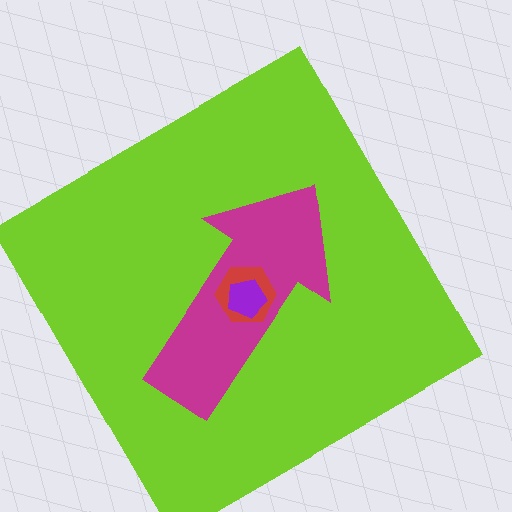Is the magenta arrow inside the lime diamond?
Yes.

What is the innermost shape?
The purple pentagon.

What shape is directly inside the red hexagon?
The purple pentagon.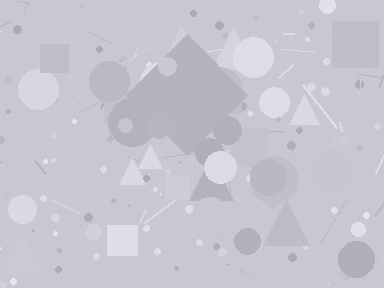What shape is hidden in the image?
A diamond is hidden in the image.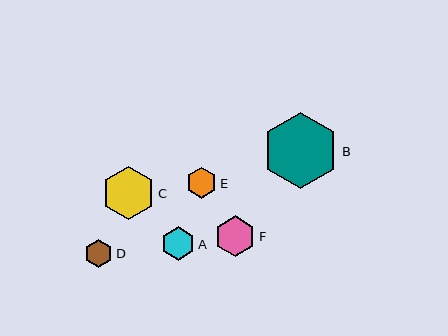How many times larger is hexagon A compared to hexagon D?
Hexagon A is approximately 1.2 times the size of hexagon D.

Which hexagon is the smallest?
Hexagon D is the smallest with a size of approximately 28 pixels.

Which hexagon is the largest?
Hexagon B is the largest with a size of approximately 76 pixels.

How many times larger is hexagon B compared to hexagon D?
Hexagon B is approximately 2.8 times the size of hexagon D.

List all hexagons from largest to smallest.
From largest to smallest: B, C, F, A, E, D.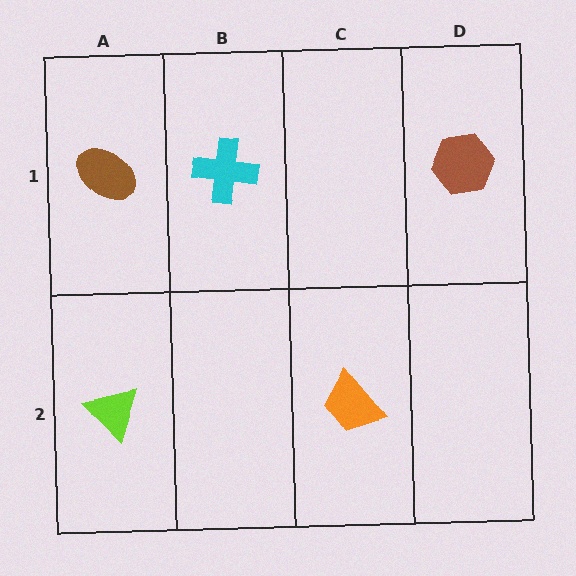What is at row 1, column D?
A brown hexagon.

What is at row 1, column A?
A brown ellipse.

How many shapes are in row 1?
3 shapes.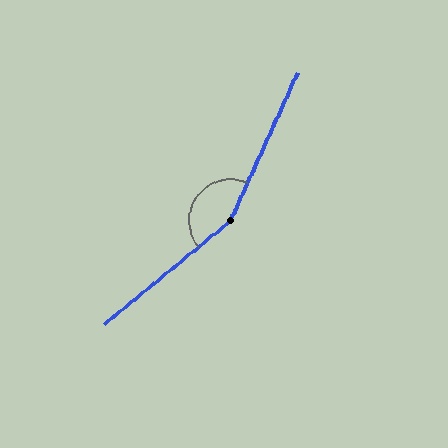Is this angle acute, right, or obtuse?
It is obtuse.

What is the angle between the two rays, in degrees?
Approximately 154 degrees.